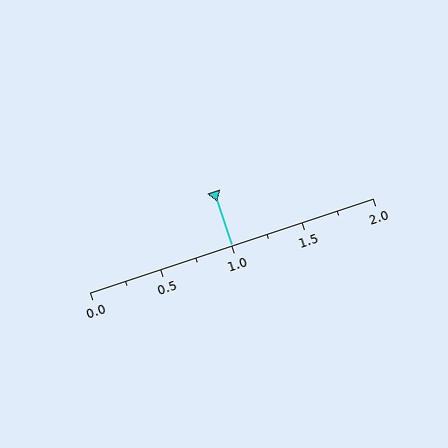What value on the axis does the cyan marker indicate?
The marker indicates approximately 1.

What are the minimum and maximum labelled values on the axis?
The axis runs from 0.0 to 2.0.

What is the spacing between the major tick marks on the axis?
The major ticks are spaced 0.5 apart.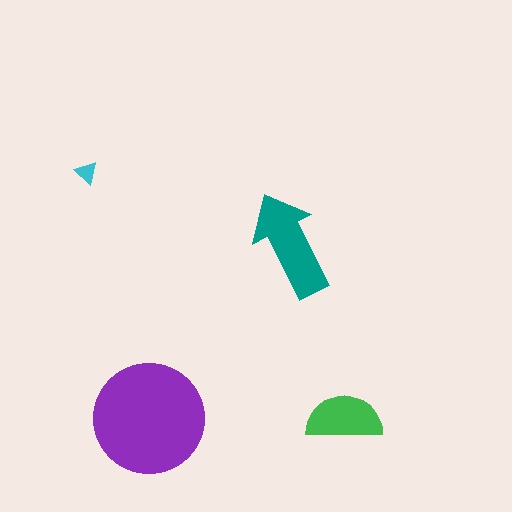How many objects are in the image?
There are 4 objects in the image.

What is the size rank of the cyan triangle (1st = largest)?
4th.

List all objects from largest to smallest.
The purple circle, the teal arrow, the green semicircle, the cyan triangle.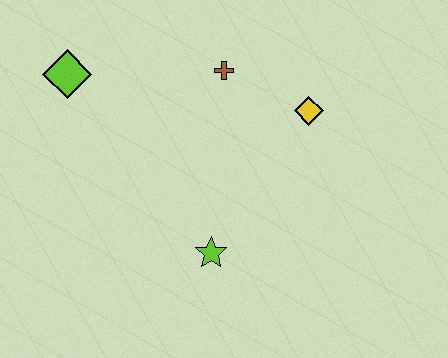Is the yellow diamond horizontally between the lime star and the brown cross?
No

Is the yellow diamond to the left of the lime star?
No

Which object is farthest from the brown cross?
The lime star is farthest from the brown cross.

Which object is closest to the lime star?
The yellow diamond is closest to the lime star.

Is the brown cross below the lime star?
No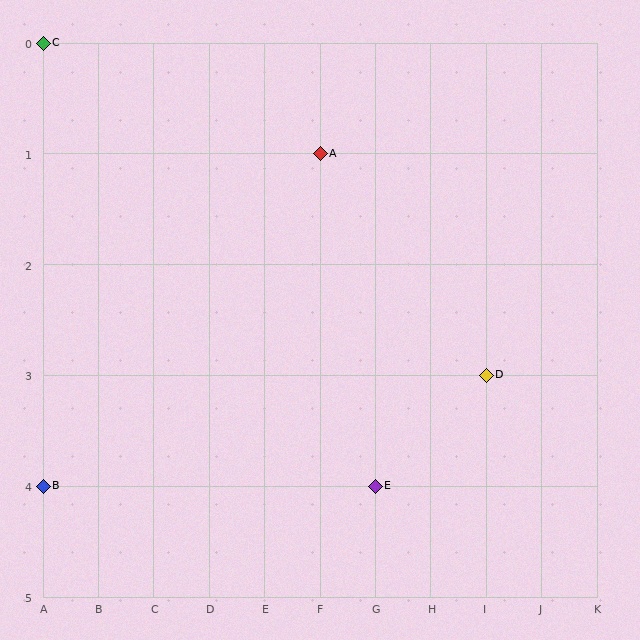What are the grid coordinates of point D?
Point D is at grid coordinates (I, 3).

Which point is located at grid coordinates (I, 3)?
Point D is at (I, 3).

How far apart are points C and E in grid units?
Points C and E are 6 columns and 4 rows apart (about 7.2 grid units diagonally).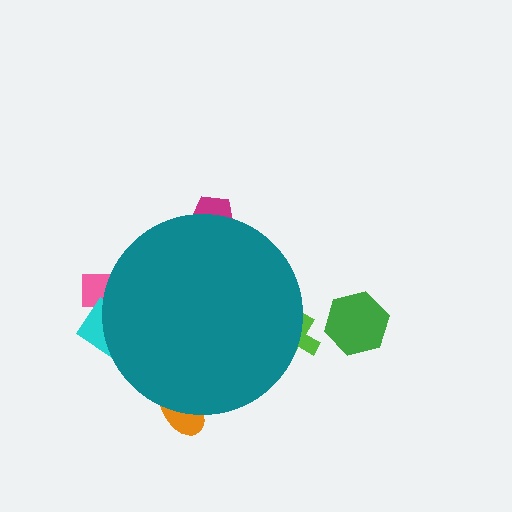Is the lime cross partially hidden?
Yes, the lime cross is partially hidden behind the teal circle.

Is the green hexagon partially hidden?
No, the green hexagon is fully visible.